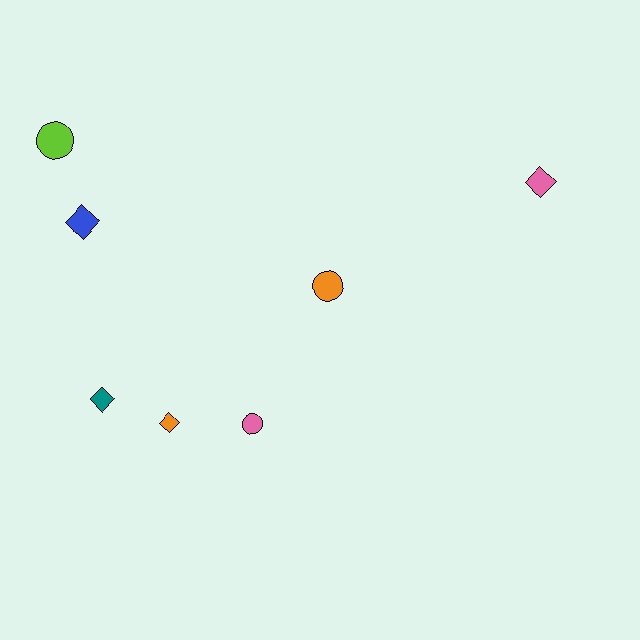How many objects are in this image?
There are 7 objects.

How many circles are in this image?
There are 3 circles.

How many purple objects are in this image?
There are no purple objects.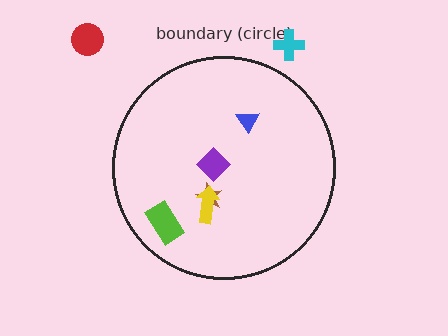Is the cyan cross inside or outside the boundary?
Outside.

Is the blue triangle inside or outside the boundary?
Inside.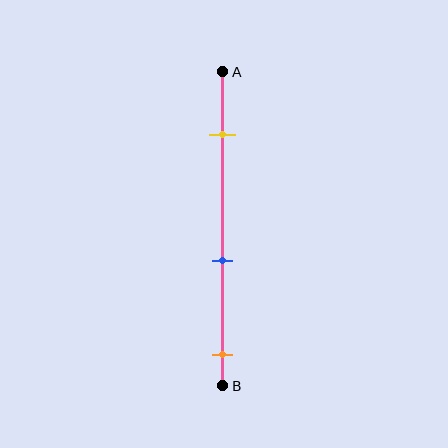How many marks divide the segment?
There are 3 marks dividing the segment.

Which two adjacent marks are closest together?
The blue and orange marks are the closest adjacent pair.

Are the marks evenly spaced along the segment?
Yes, the marks are approximately evenly spaced.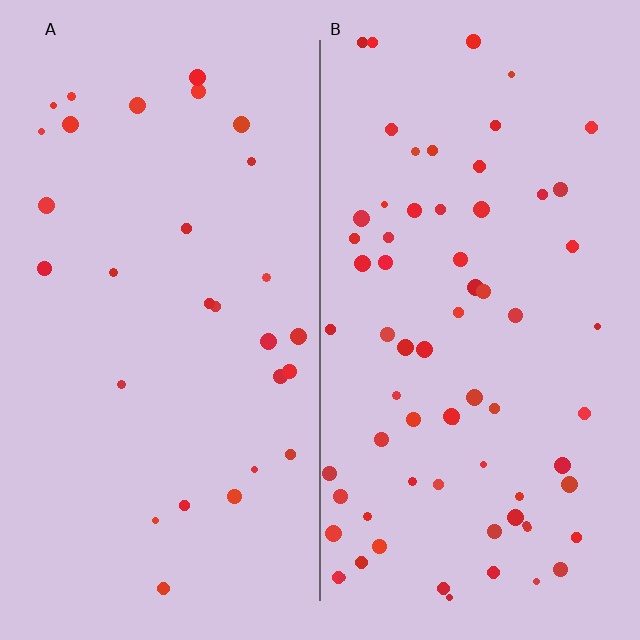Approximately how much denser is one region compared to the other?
Approximately 2.3× — region B over region A.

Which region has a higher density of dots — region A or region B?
B (the right).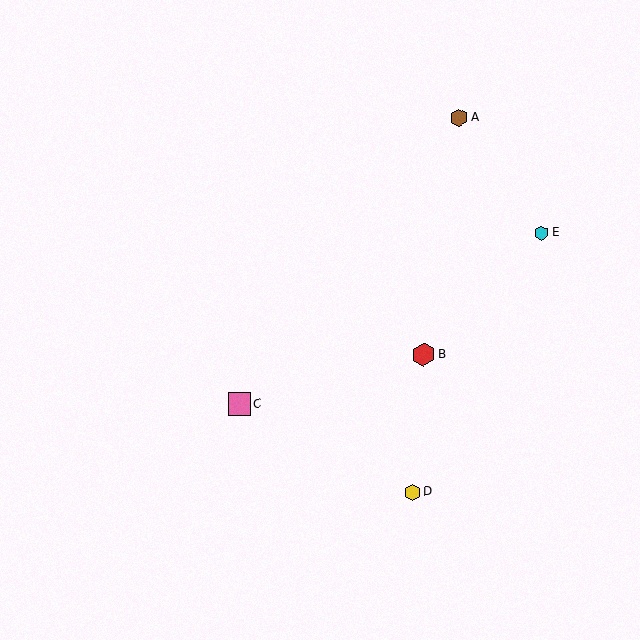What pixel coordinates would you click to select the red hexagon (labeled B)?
Click at (423, 355) to select the red hexagon B.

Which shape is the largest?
The red hexagon (labeled B) is the largest.